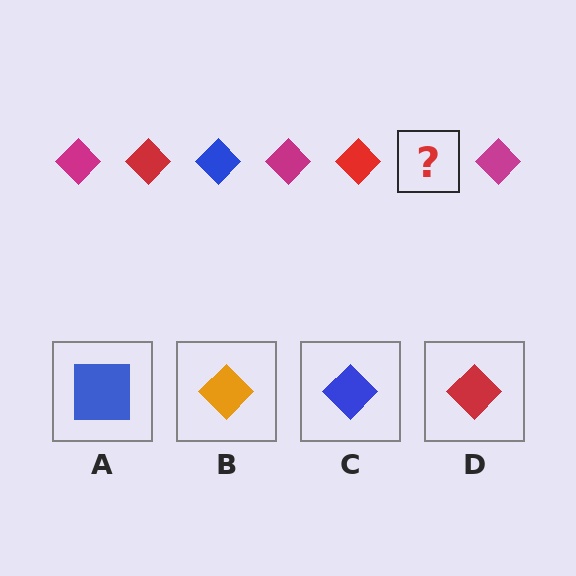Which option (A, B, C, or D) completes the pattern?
C.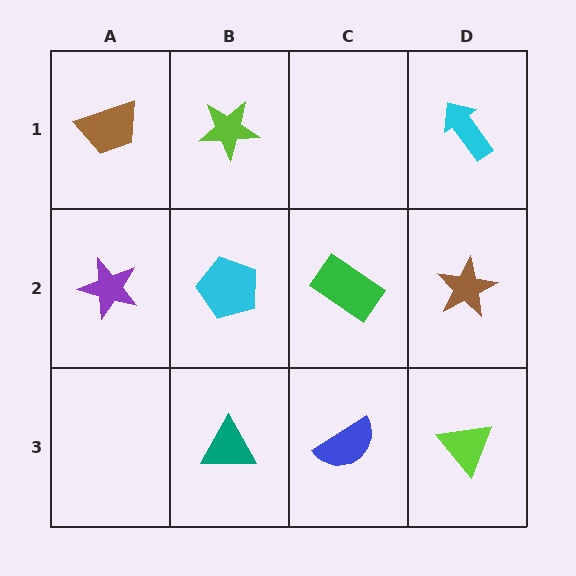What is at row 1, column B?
A lime star.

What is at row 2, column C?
A green rectangle.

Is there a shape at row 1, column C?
No, that cell is empty.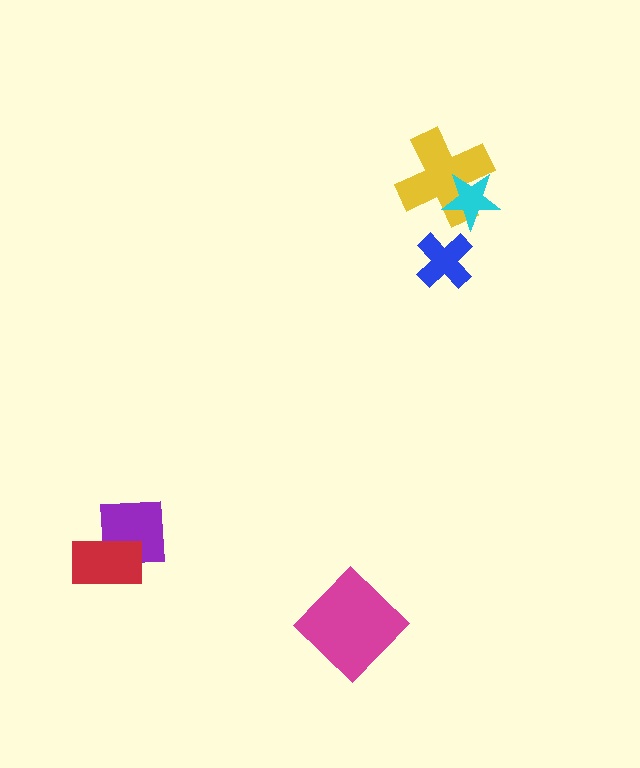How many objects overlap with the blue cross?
0 objects overlap with the blue cross.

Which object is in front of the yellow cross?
The cyan star is in front of the yellow cross.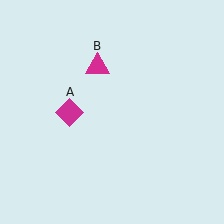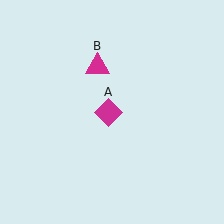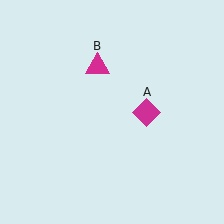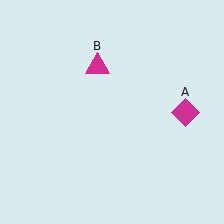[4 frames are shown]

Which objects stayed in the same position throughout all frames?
Magenta triangle (object B) remained stationary.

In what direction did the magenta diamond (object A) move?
The magenta diamond (object A) moved right.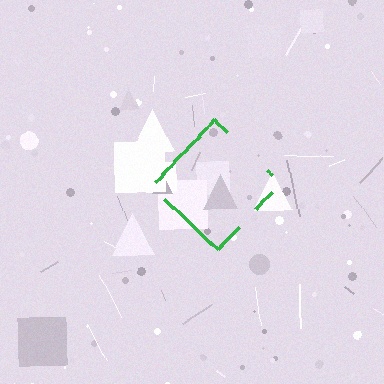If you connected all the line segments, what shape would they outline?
They would outline a diamond.